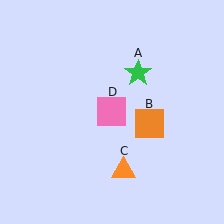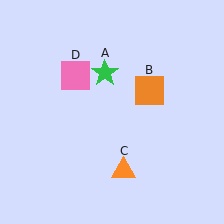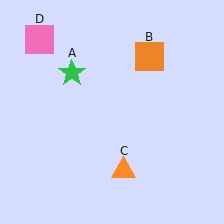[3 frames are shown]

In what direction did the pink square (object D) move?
The pink square (object D) moved up and to the left.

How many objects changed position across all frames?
3 objects changed position: green star (object A), orange square (object B), pink square (object D).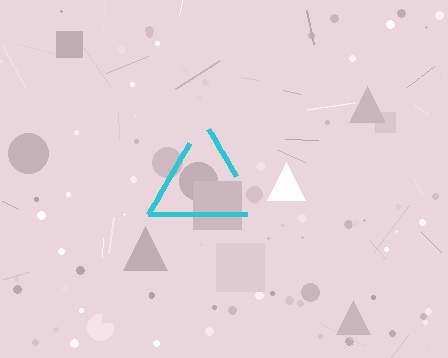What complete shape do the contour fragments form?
The contour fragments form a triangle.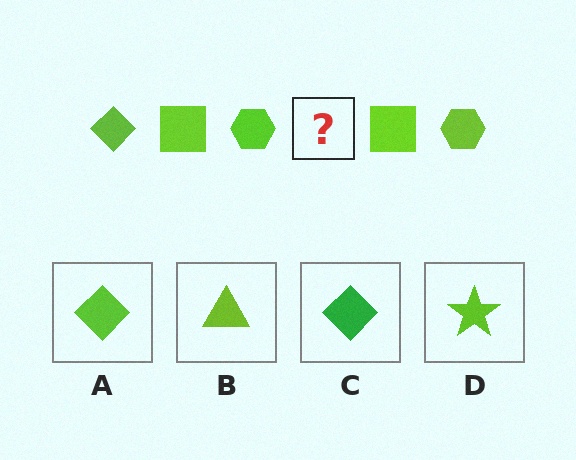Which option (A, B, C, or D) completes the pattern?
A.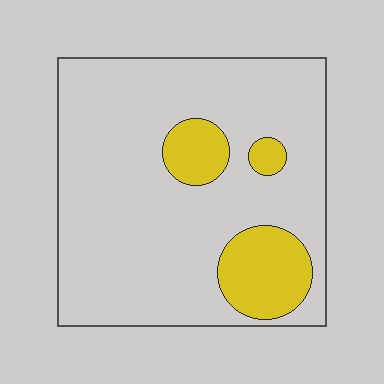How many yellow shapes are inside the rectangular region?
3.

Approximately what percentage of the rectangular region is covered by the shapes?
Approximately 15%.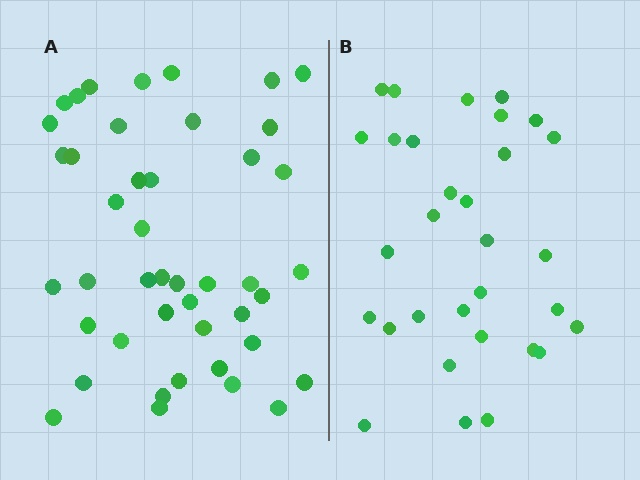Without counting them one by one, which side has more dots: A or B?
Region A (the left region) has more dots.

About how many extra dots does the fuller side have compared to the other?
Region A has approximately 15 more dots than region B.